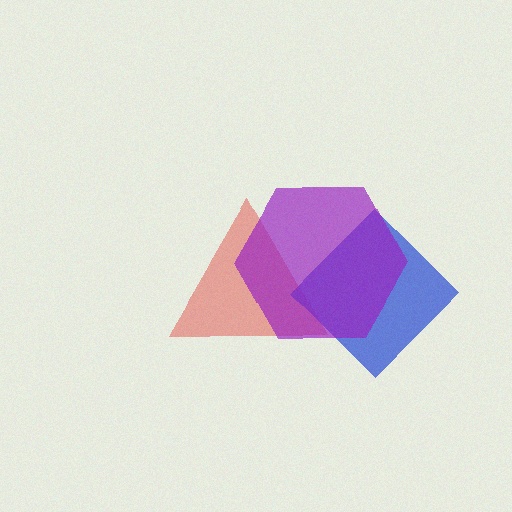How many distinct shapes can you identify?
There are 3 distinct shapes: a red triangle, a blue diamond, a purple hexagon.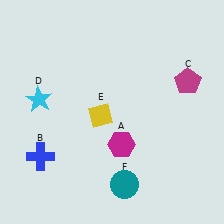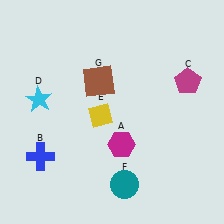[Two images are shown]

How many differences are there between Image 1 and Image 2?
There is 1 difference between the two images.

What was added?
A brown square (G) was added in Image 2.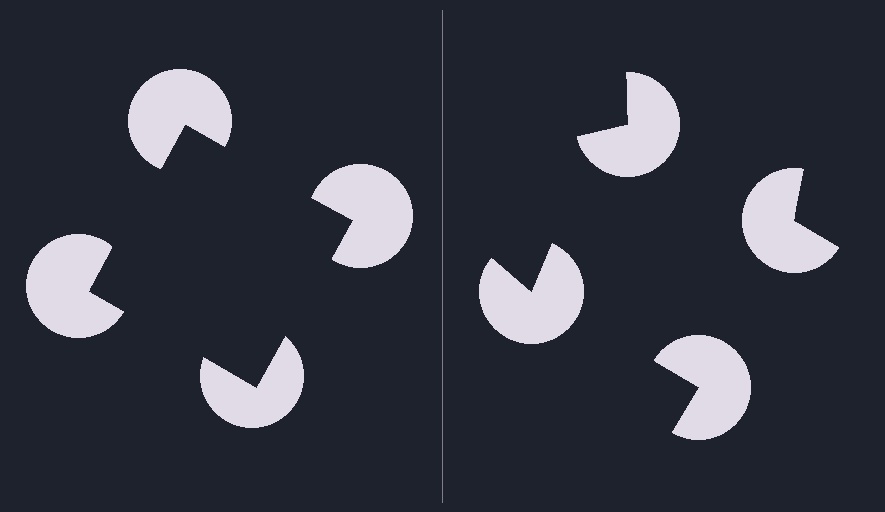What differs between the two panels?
The pac-man discs are positioned identically on both sides; only the wedge orientations differ. On the left they align to a square; on the right they are misaligned.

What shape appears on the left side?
An illusory square.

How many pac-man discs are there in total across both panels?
8 — 4 on each side.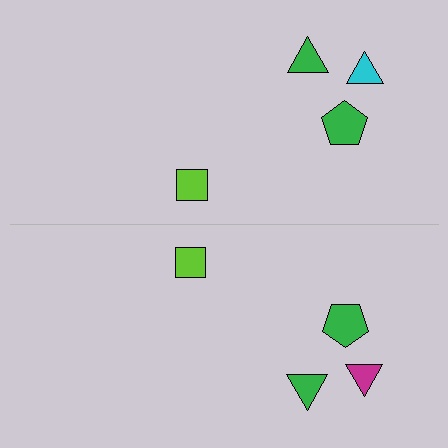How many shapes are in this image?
There are 8 shapes in this image.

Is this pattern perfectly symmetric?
No, the pattern is not perfectly symmetric. The magenta triangle on the bottom side breaks the symmetry — its mirror counterpart is cyan.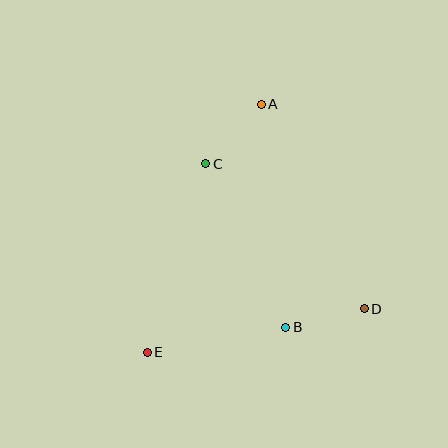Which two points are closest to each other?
Points B and D are closest to each other.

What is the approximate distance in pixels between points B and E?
The distance between B and E is approximately 141 pixels.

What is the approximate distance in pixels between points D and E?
The distance between D and E is approximately 222 pixels.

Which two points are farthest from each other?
Points A and E are farthest from each other.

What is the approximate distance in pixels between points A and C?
The distance between A and C is approximately 81 pixels.